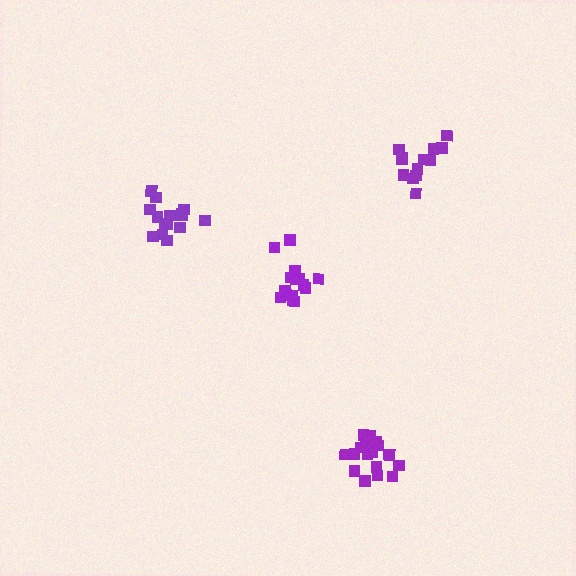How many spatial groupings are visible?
There are 4 spatial groupings.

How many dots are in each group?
Group 1: 15 dots, Group 2: 16 dots, Group 3: 13 dots, Group 4: 18 dots (62 total).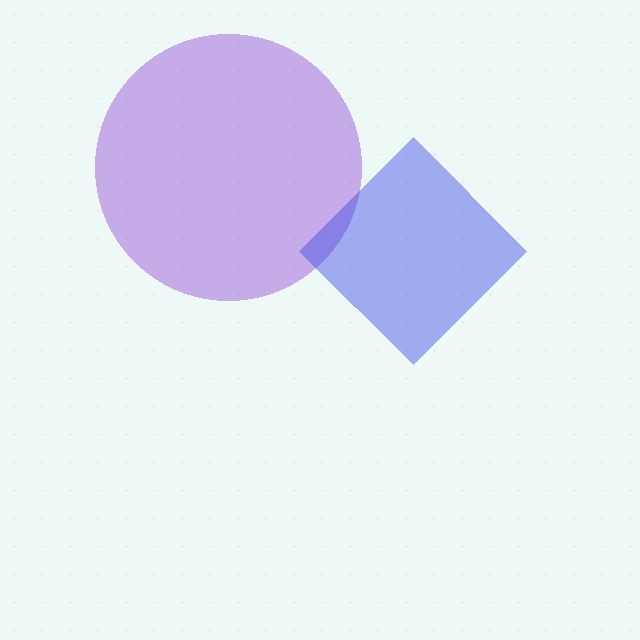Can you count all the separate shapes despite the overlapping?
Yes, there are 2 separate shapes.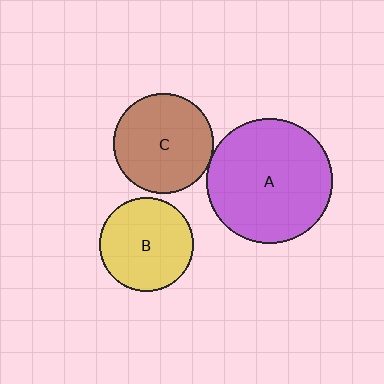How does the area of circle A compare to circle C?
Approximately 1.6 times.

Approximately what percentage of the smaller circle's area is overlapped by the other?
Approximately 5%.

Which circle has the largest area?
Circle A (purple).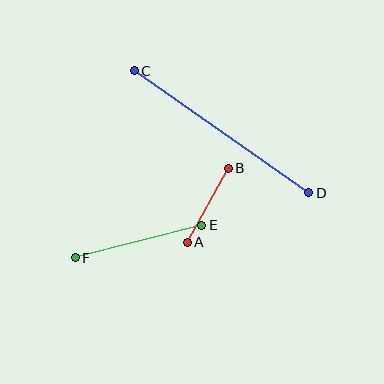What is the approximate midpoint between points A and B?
The midpoint is at approximately (208, 205) pixels.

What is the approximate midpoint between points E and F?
The midpoint is at approximately (138, 241) pixels.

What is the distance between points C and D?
The distance is approximately 212 pixels.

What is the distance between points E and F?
The distance is approximately 131 pixels.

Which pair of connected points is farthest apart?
Points C and D are farthest apart.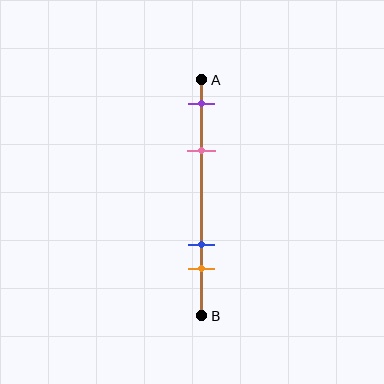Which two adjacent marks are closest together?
The blue and orange marks are the closest adjacent pair.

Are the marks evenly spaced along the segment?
No, the marks are not evenly spaced.